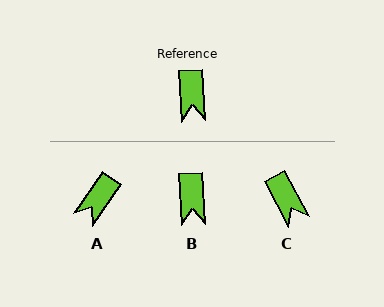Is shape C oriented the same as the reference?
No, it is off by about 25 degrees.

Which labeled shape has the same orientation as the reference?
B.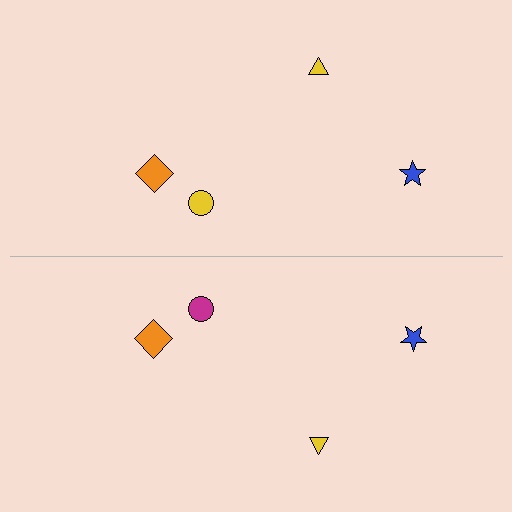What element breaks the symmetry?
The magenta circle on the bottom side breaks the symmetry — its mirror counterpart is yellow.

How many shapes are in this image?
There are 8 shapes in this image.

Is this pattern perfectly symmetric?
No, the pattern is not perfectly symmetric. The magenta circle on the bottom side breaks the symmetry — its mirror counterpart is yellow.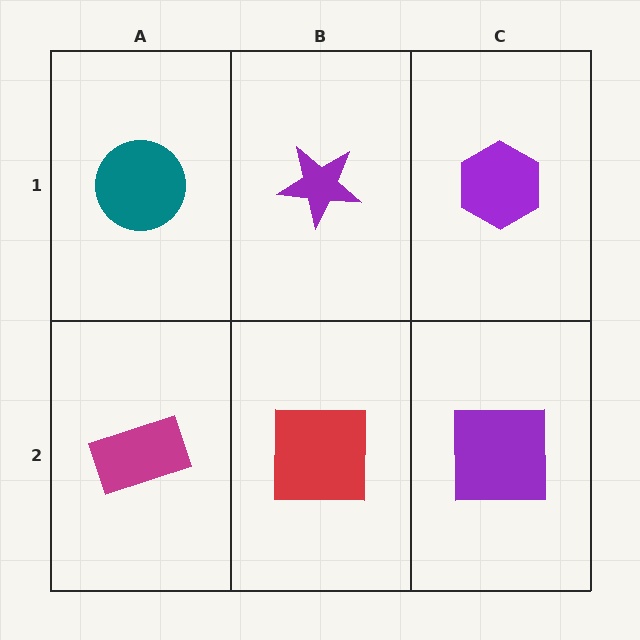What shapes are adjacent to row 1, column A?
A magenta rectangle (row 2, column A), a purple star (row 1, column B).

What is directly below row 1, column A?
A magenta rectangle.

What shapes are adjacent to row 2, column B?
A purple star (row 1, column B), a magenta rectangle (row 2, column A), a purple square (row 2, column C).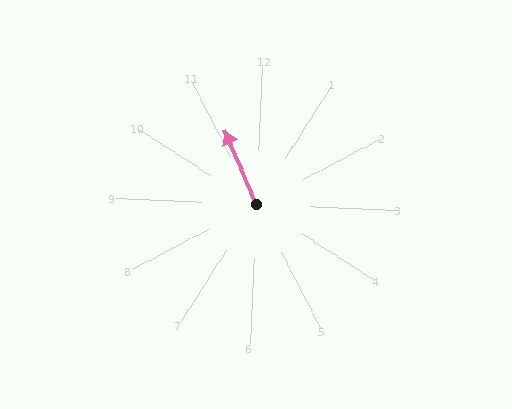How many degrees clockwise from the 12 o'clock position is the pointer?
Approximately 335 degrees.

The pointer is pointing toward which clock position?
Roughly 11 o'clock.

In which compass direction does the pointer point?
Northwest.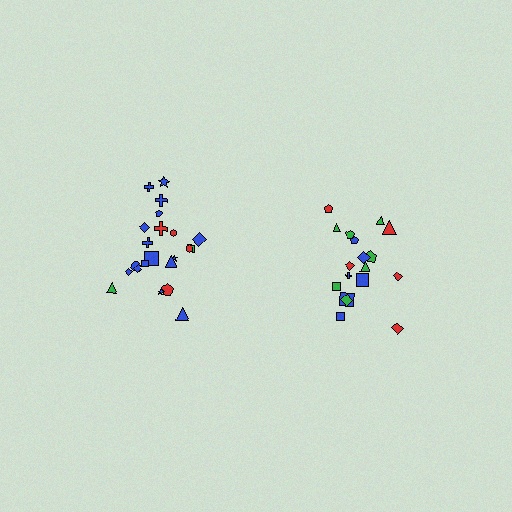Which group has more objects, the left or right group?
The left group.